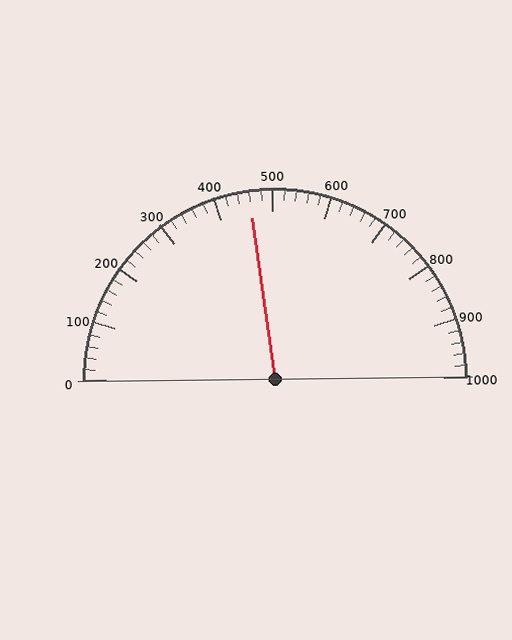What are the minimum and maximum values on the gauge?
The gauge ranges from 0 to 1000.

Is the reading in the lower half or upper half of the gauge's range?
The reading is in the lower half of the range (0 to 1000).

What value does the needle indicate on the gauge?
The needle indicates approximately 460.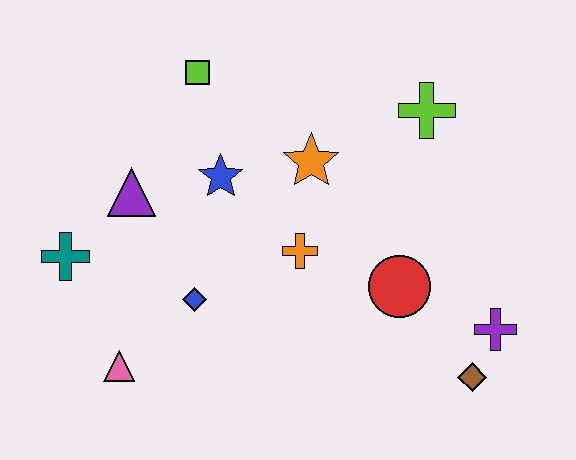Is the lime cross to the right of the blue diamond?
Yes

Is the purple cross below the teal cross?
Yes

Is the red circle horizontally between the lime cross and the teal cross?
Yes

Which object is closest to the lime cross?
The orange star is closest to the lime cross.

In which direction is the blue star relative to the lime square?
The blue star is below the lime square.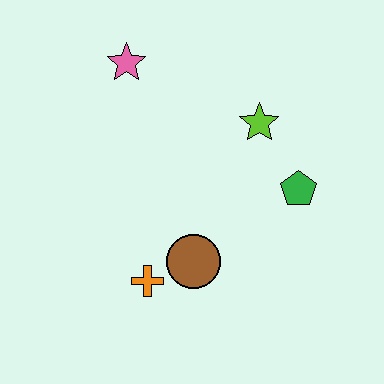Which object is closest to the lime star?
The green pentagon is closest to the lime star.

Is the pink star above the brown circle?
Yes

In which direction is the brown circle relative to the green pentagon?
The brown circle is to the left of the green pentagon.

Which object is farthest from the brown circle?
The pink star is farthest from the brown circle.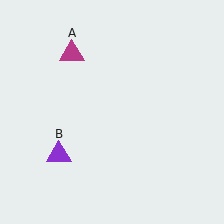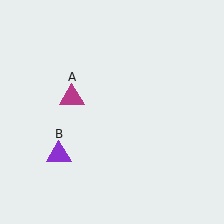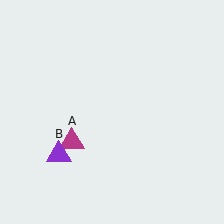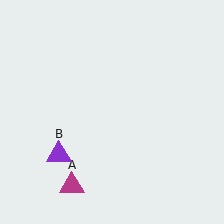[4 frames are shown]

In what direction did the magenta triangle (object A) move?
The magenta triangle (object A) moved down.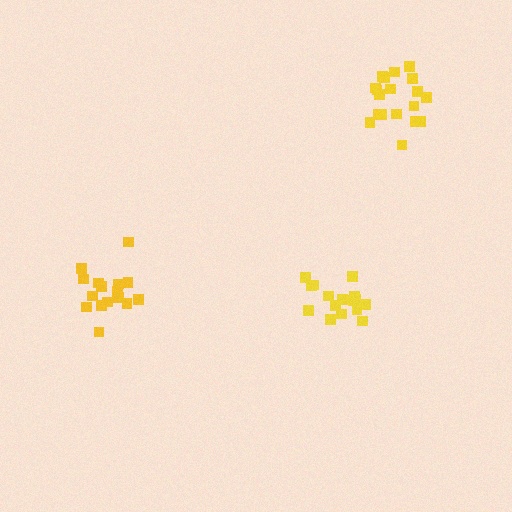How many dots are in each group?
Group 1: 19 dots, Group 2: 16 dots, Group 3: 16 dots (51 total).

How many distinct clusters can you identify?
There are 3 distinct clusters.